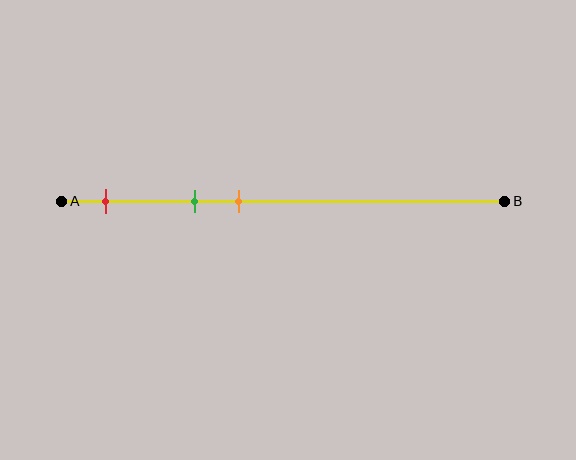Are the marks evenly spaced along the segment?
Yes, the marks are approximately evenly spaced.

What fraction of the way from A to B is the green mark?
The green mark is approximately 30% (0.3) of the way from A to B.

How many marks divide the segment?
There are 3 marks dividing the segment.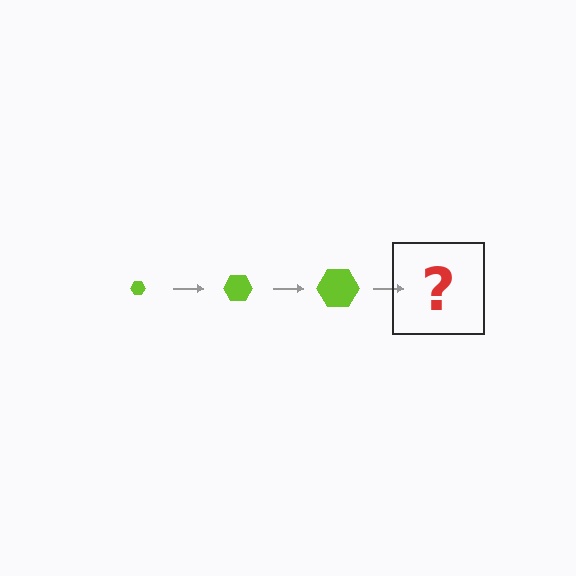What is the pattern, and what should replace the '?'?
The pattern is that the hexagon gets progressively larger each step. The '?' should be a lime hexagon, larger than the previous one.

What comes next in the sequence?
The next element should be a lime hexagon, larger than the previous one.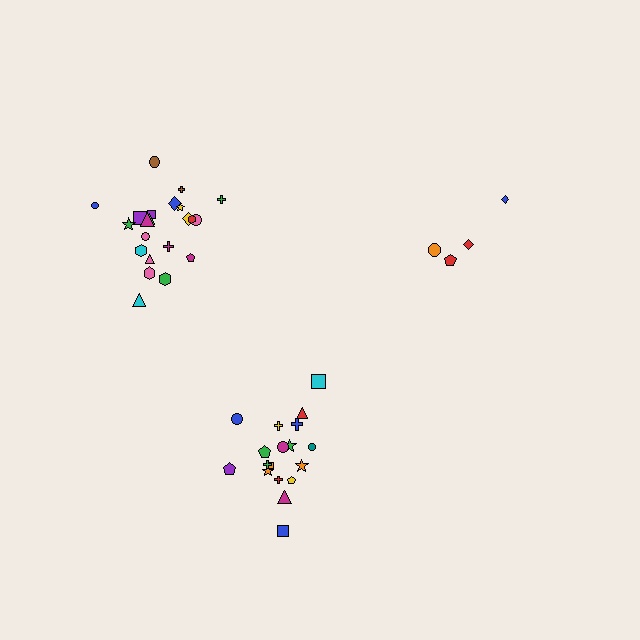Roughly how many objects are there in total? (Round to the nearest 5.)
Roughly 45 objects in total.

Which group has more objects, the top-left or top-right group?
The top-left group.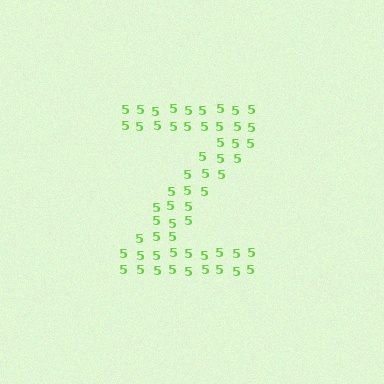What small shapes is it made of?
It is made of small digit 5's.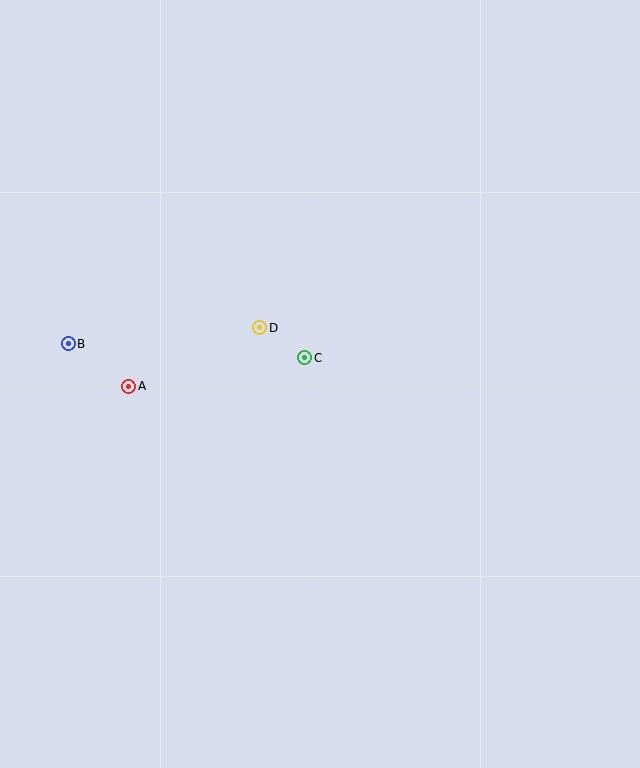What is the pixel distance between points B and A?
The distance between B and A is 74 pixels.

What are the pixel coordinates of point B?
Point B is at (68, 344).